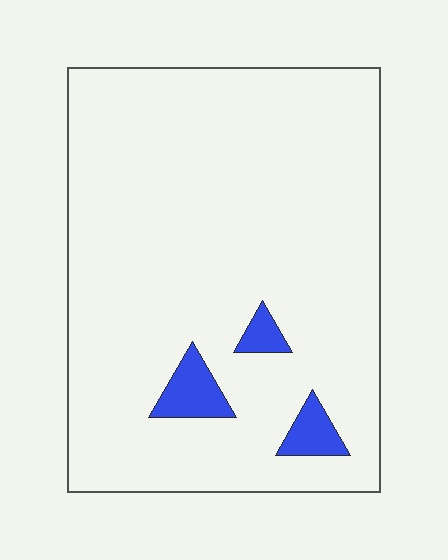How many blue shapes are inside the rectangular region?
3.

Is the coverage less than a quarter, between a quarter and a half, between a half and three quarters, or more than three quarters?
Less than a quarter.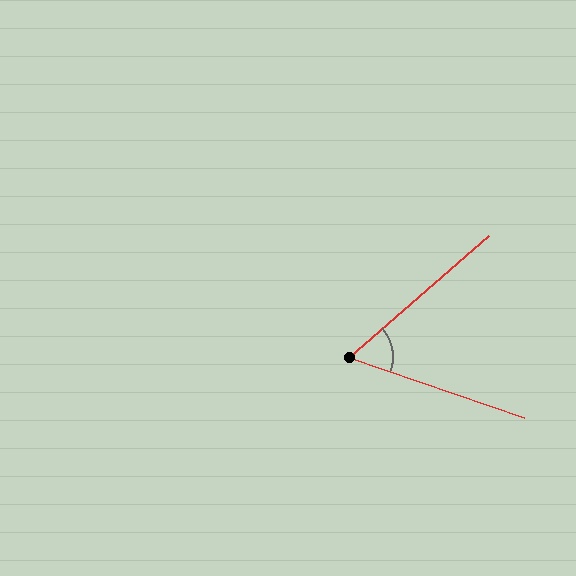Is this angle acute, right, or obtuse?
It is acute.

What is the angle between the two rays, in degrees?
Approximately 60 degrees.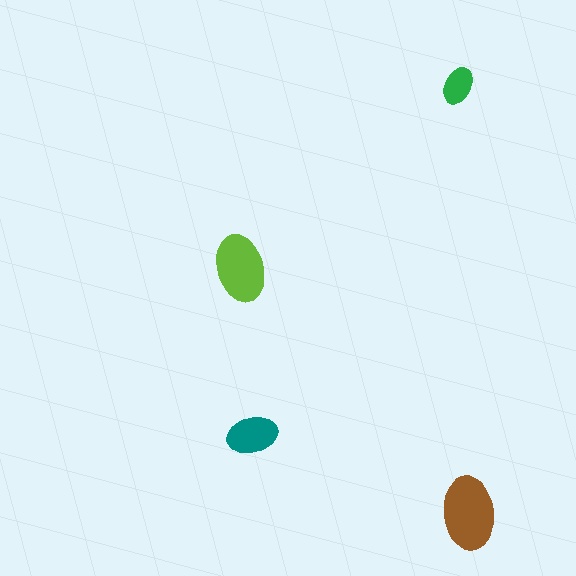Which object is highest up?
The green ellipse is topmost.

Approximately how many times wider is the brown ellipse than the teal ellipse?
About 1.5 times wider.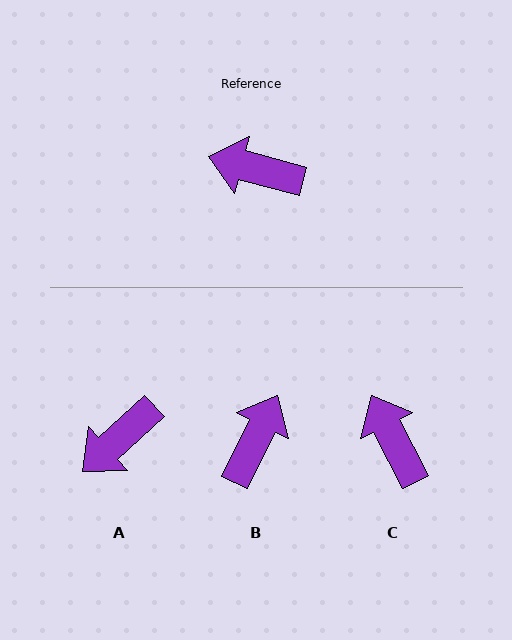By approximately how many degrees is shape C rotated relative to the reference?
Approximately 48 degrees clockwise.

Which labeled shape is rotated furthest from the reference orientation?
B, about 101 degrees away.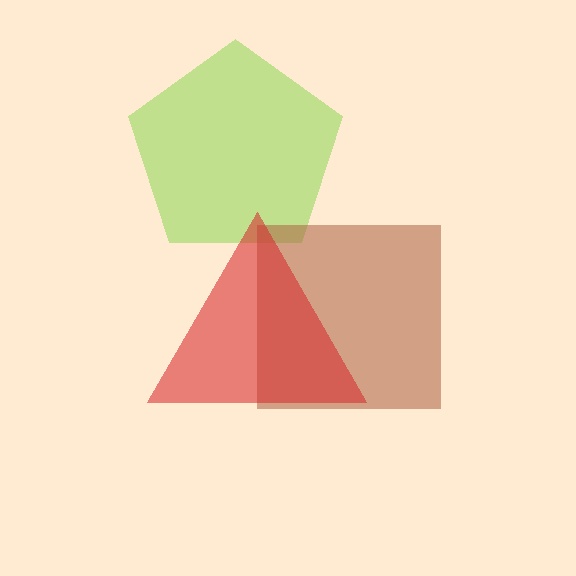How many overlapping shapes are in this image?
There are 3 overlapping shapes in the image.